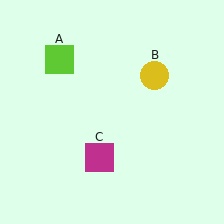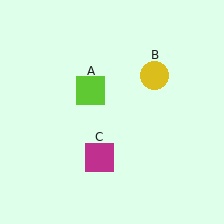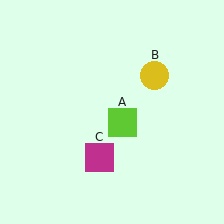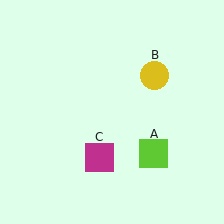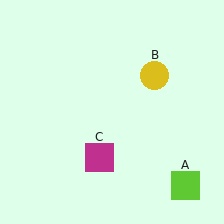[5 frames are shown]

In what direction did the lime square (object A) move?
The lime square (object A) moved down and to the right.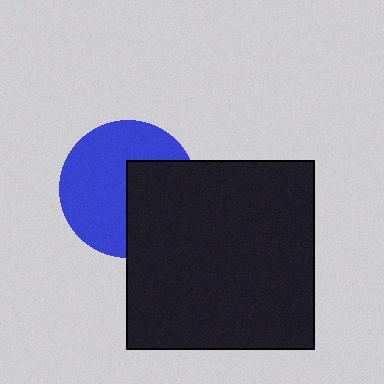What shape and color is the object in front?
The object in front is a black square.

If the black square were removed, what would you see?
You would see the complete blue circle.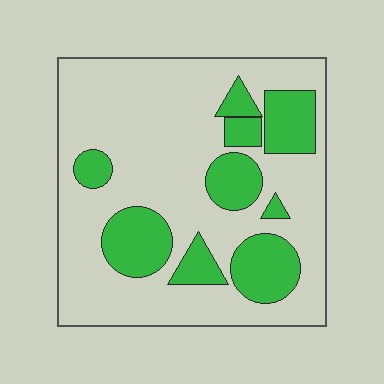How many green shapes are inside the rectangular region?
9.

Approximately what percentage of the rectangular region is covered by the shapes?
Approximately 25%.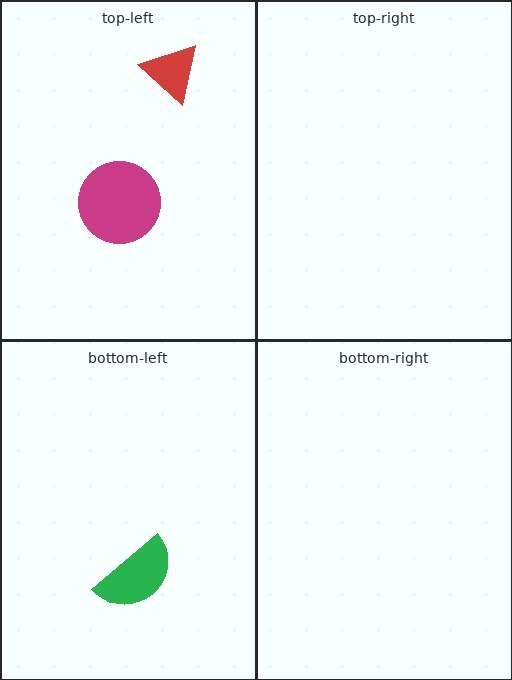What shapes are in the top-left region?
The magenta circle, the red triangle.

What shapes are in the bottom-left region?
The green semicircle.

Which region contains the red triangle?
The top-left region.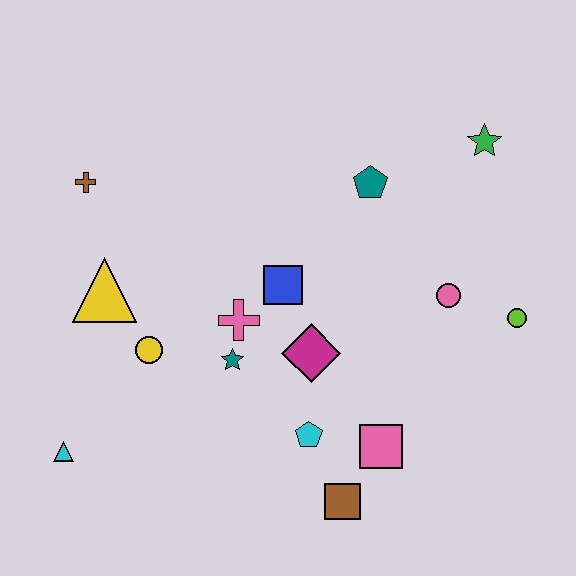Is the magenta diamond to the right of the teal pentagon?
No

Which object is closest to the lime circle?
The pink circle is closest to the lime circle.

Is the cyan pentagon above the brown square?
Yes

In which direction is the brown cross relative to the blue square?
The brown cross is to the left of the blue square.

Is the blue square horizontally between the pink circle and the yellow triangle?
Yes